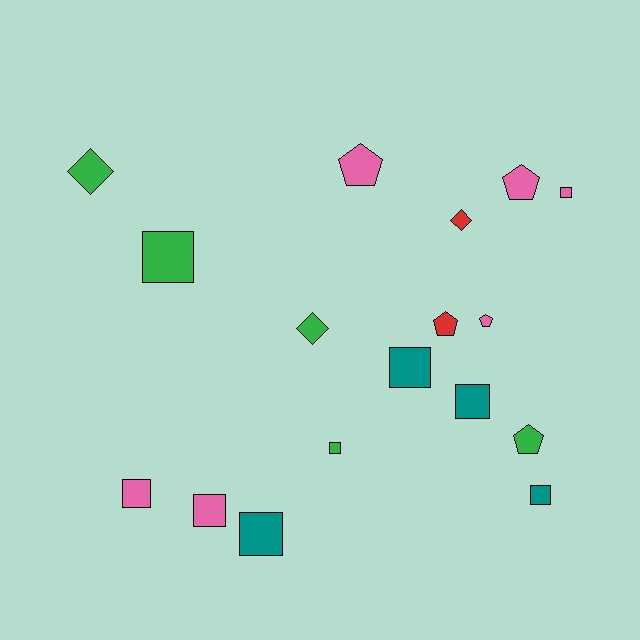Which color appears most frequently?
Pink, with 6 objects.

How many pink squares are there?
There are 3 pink squares.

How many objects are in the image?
There are 17 objects.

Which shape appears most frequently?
Square, with 9 objects.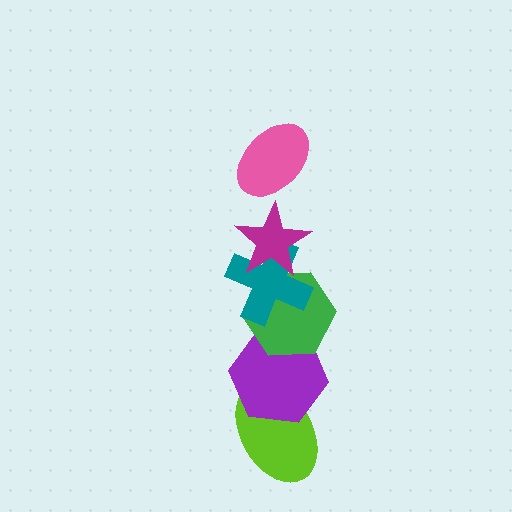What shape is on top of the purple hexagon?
The green hexagon is on top of the purple hexagon.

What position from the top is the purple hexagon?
The purple hexagon is 5th from the top.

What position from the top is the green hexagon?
The green hexagon is 4th from the top.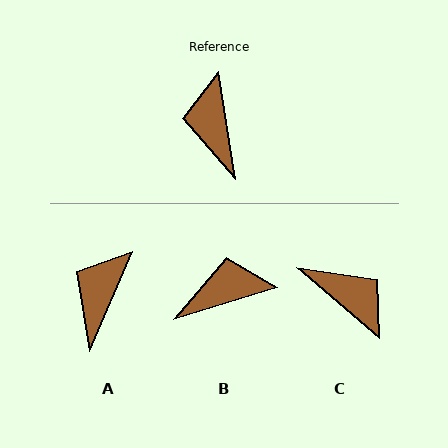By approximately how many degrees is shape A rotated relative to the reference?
Approximately 32 degrees clockwise.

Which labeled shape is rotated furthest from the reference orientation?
C, about 139 degrees away.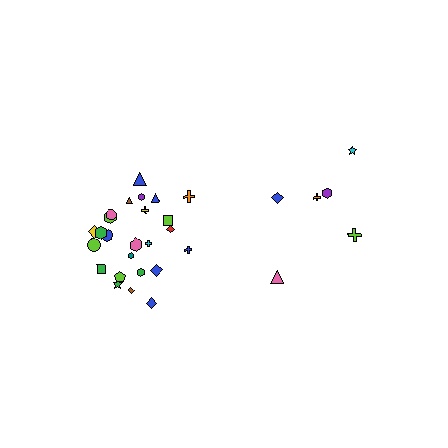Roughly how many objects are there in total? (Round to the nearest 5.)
Roughly 30 objects in total.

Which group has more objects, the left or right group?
The left group.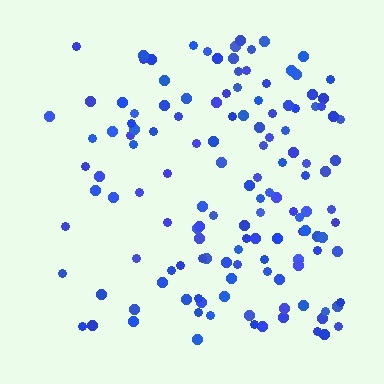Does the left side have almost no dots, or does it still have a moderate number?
Still a moderate number, just noticeably fewer than the right.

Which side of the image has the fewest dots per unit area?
The left.